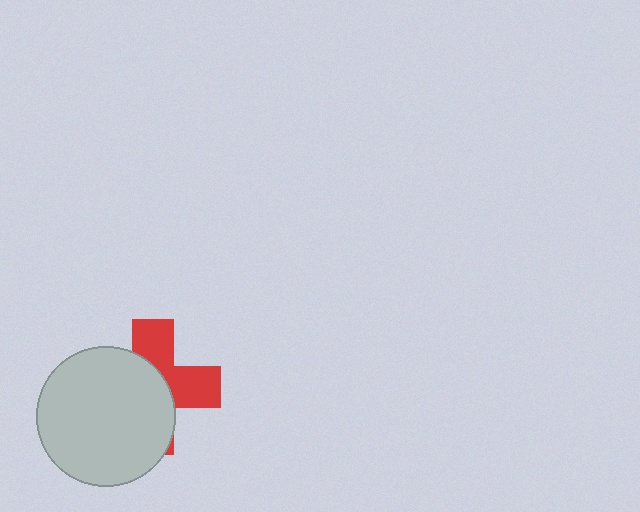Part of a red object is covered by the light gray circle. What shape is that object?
It is a cross.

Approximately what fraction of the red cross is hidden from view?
Roughly 58% of the red cross is hidden behind the light gray circle.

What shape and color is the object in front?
The object in front is a light gray circle.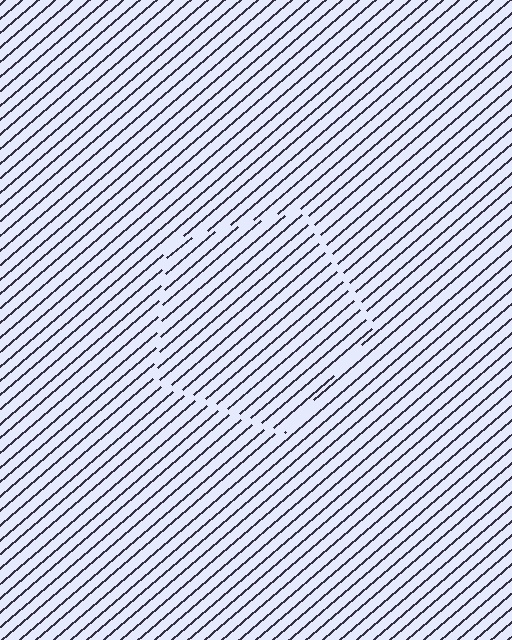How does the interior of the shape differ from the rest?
The interior of the shape contains the same grating, shifted by half a period — the contour is defined by the phase discontinuity where line-ends from the inner and outer gratings abut.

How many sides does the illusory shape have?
5 sides — the line-ends trace a pentagon.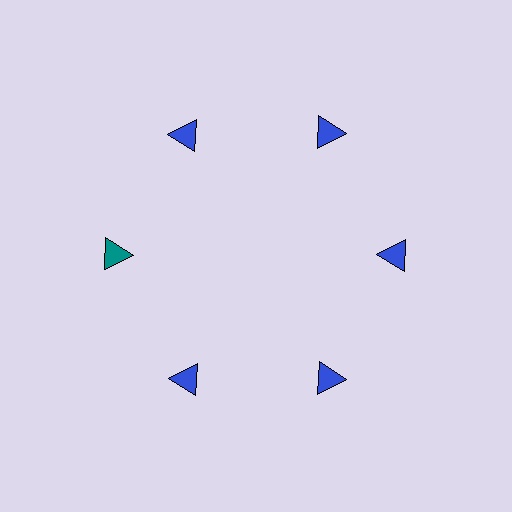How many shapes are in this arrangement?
There are 6 shapes arranged in a ring pattern.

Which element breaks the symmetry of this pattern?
The teal triangle at roughly the 9 o'clock position breaks the symmetry. All other shapes are blue triangles.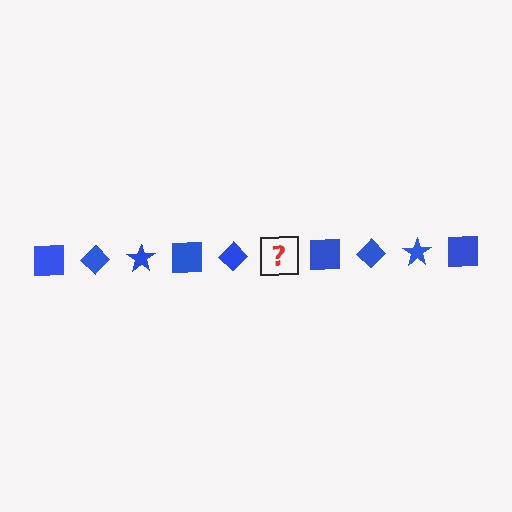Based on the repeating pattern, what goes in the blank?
The blank should be a blue star.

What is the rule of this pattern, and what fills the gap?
The rule is that the pattern cycles through square, diamond, star shapes in blue. The gap should be filled with a blue star.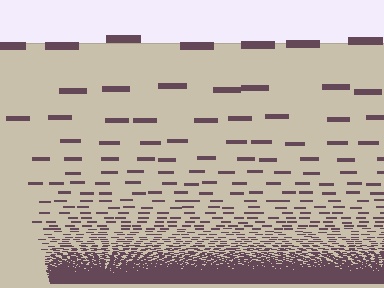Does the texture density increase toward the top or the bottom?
Density increases toward the bottom.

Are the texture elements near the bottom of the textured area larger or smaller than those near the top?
Smaller. The gradient is inverted — elements near the bottom are smaller and denser.